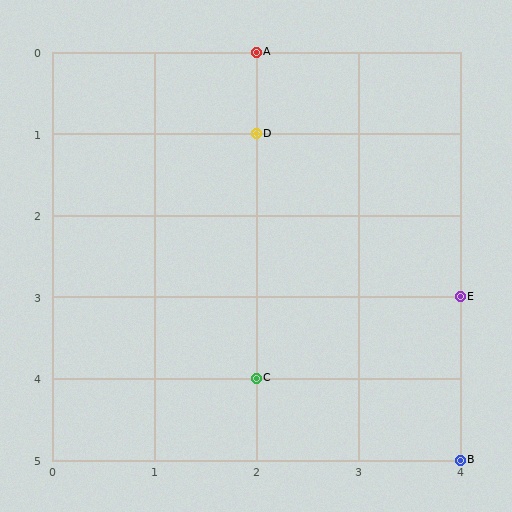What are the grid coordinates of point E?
Point E is at grid coordinates (4, 3).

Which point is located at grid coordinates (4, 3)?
Point E is at (4, 3).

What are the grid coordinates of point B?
Point B is at grid coordinates (4, 5).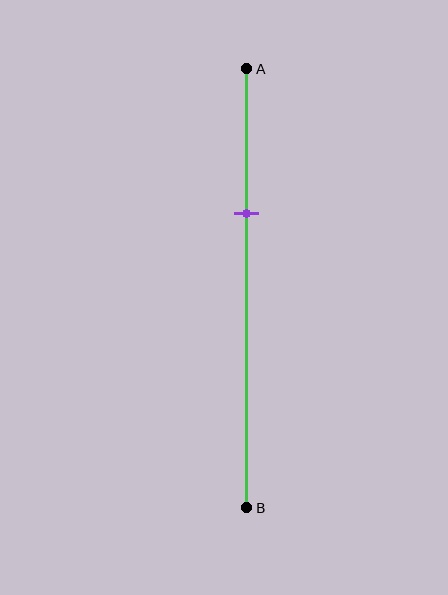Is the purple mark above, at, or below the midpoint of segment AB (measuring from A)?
The purple mark is above the midpoint of segment AB.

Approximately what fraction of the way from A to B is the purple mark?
The purple mark is approximately 35% of the way from A to B.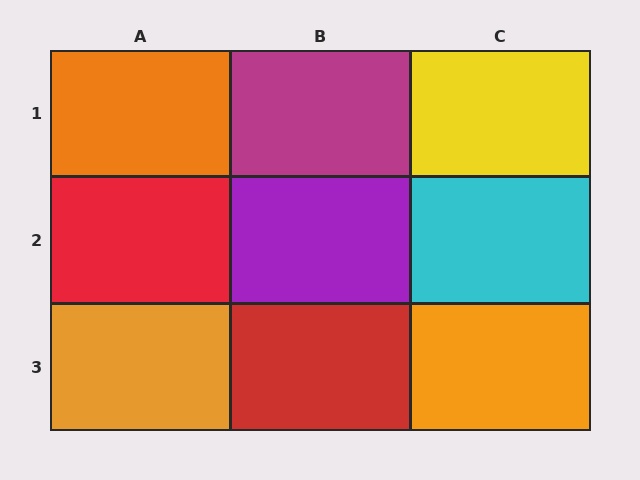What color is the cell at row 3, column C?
Orange.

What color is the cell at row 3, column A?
Orange.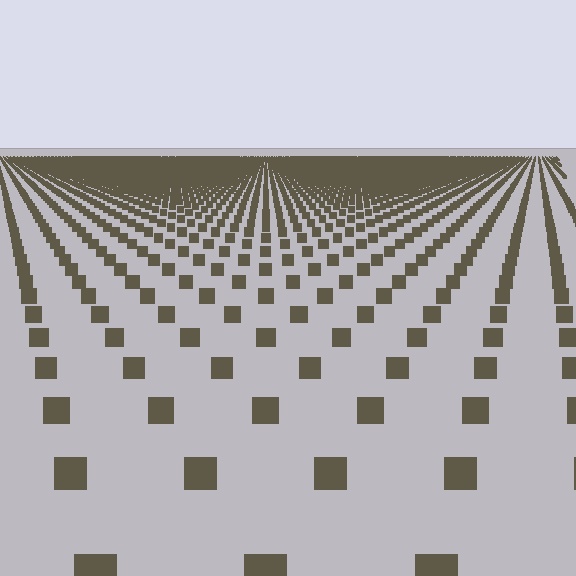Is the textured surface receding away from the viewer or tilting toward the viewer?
The surface is receding away from the viewer. Texture elements get smaller and denser toward the top.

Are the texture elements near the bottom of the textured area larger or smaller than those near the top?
Larger. Near the bottom, elements are closer to the viewer and appear at a bigger on-screen size.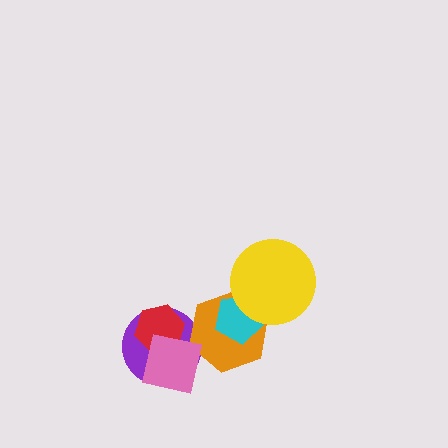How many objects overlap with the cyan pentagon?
2 objects overlap with the cyan pentagon.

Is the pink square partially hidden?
No, no other shape covers it.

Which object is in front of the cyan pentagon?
The yellow circle is in front of the cyan pentagon.